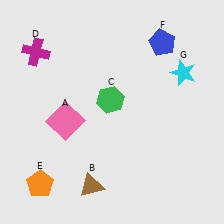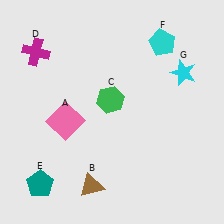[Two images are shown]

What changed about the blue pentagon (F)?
In Image 1, F is blue. In Image 2, it changed to cyan.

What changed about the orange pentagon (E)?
In Image 1, E is orange. In Image 2, it changed to teal.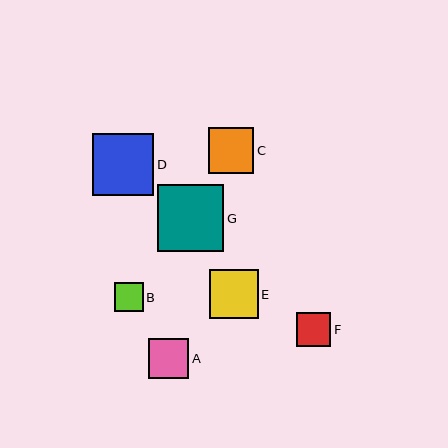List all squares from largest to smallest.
From largest to smallest: G, D, E, C, A, F, B.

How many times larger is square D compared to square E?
Square D is approximately 1.3 times the size of square E.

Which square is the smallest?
Square B is the smallest with a size of approximately 29 pixels.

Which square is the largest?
Square G is the largest with a size of approximately 67 pixels.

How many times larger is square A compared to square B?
Square A is approximately 1.4 times the size of square B.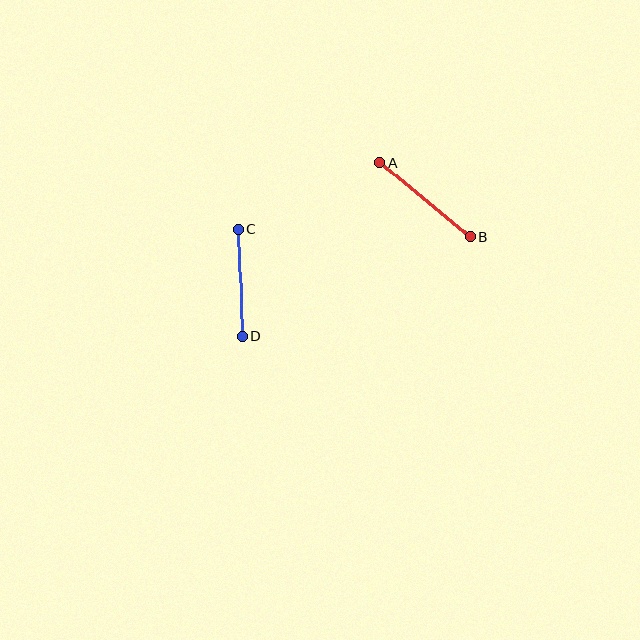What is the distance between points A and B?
The distance is approximately 117 pixels.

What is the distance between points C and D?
The distance is approximately 107 pixels.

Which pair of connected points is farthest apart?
Points A and B are farthest apart.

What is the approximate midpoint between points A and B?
The midpoint is at approximately (425, 200) pixels.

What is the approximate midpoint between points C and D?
The midpoint is at approximately (240, 283) pixels.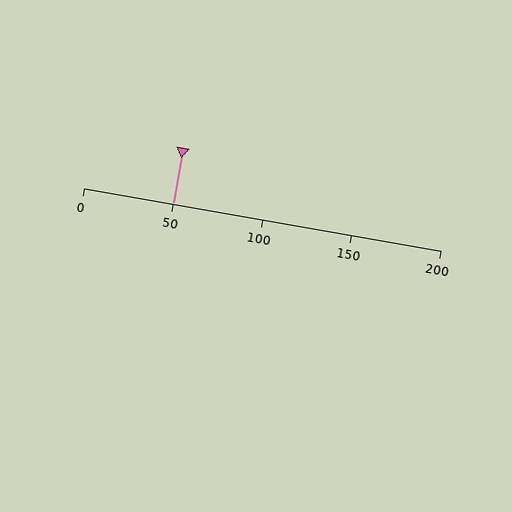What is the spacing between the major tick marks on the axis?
The major ticks are spaced 50 apart.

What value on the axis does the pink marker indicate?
The marker indicates approximately 50.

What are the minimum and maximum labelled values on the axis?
The axis runs from 0 to 200.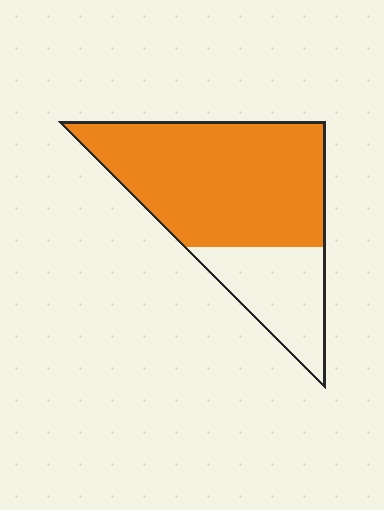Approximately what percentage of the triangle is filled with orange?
Approximately 70%.